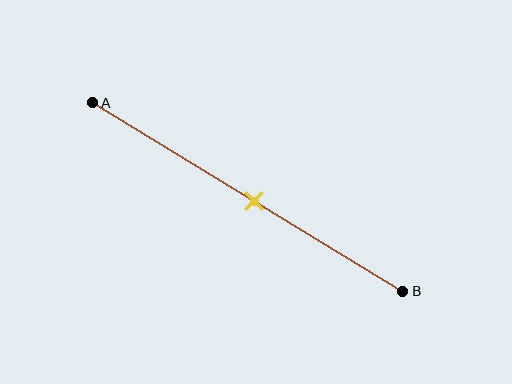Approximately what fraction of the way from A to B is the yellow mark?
The yellow mark is approximately 50% of the way from A to B.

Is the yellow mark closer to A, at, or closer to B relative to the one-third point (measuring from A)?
The yellow mark is closer to point B than the one-third point of segment AB.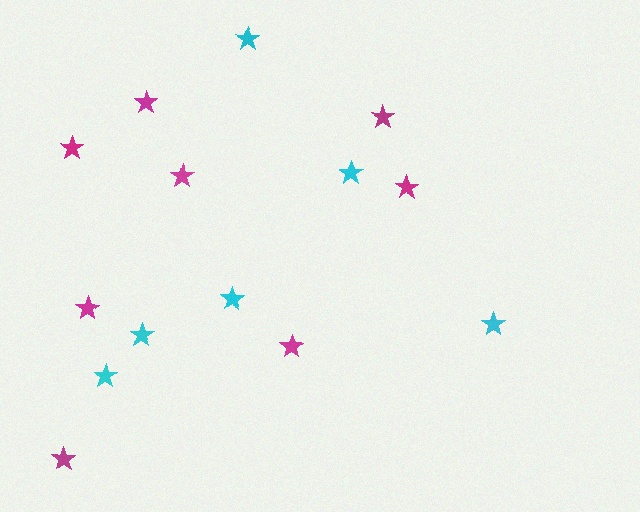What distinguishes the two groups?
There are 2 groups: one group of cyan stars (6) and one group of magenta stars (8).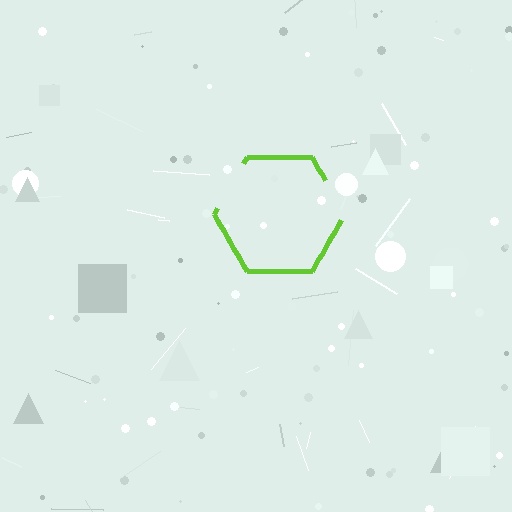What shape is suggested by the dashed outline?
The dashed outline suggests a hexagon.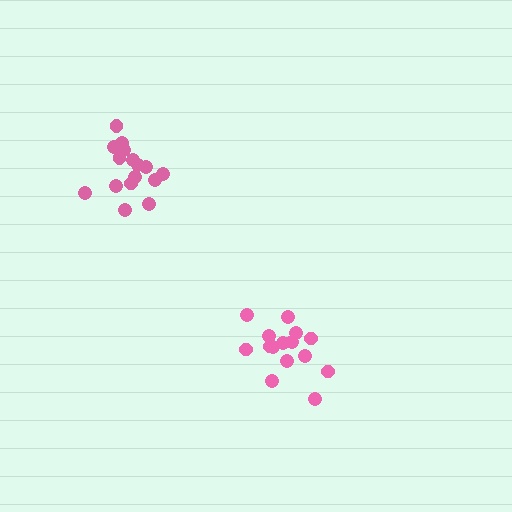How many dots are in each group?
Group 1: 17 dots, Group 2: 15 dots (32 total).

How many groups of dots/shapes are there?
There are 2 groups.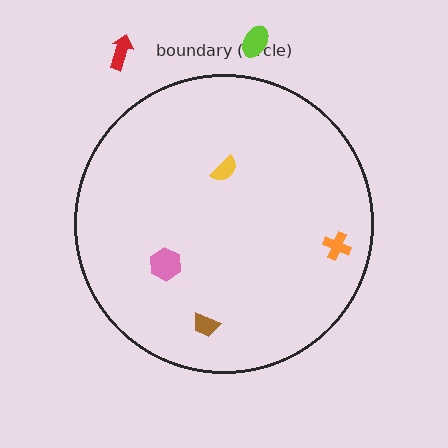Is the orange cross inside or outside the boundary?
Inside.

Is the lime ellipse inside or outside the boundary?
Outside.